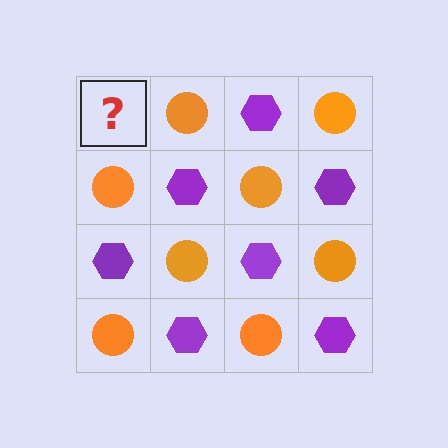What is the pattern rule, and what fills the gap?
The rule is that it alternates purple hexagon and orange circle in a checkerboard pattern. The gap should be filled with a purple hexagon.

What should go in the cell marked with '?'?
The missing cell should contain a purple hexagon.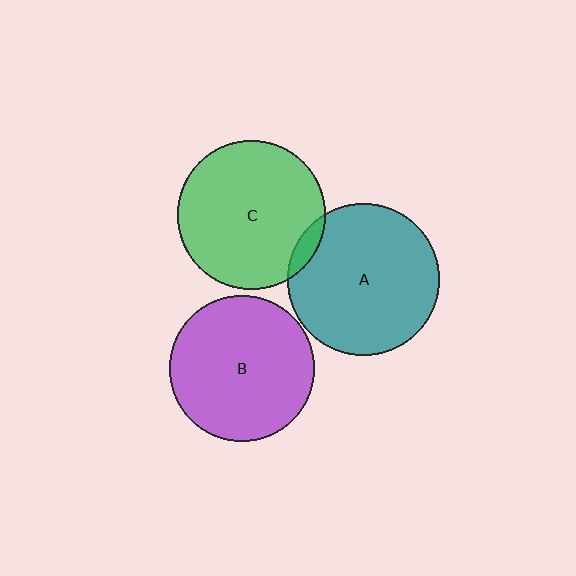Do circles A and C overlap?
Yes.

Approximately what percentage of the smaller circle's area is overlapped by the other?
Approximately 5%.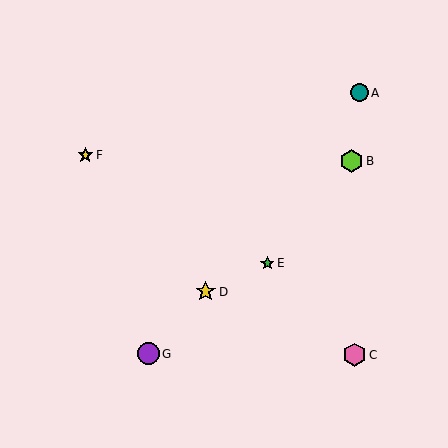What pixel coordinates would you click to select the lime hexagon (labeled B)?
Click at (351, 161) to select the lime hexagon B.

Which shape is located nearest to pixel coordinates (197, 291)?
The yellow star (labeled D) at (206, 292) is nearest to that location.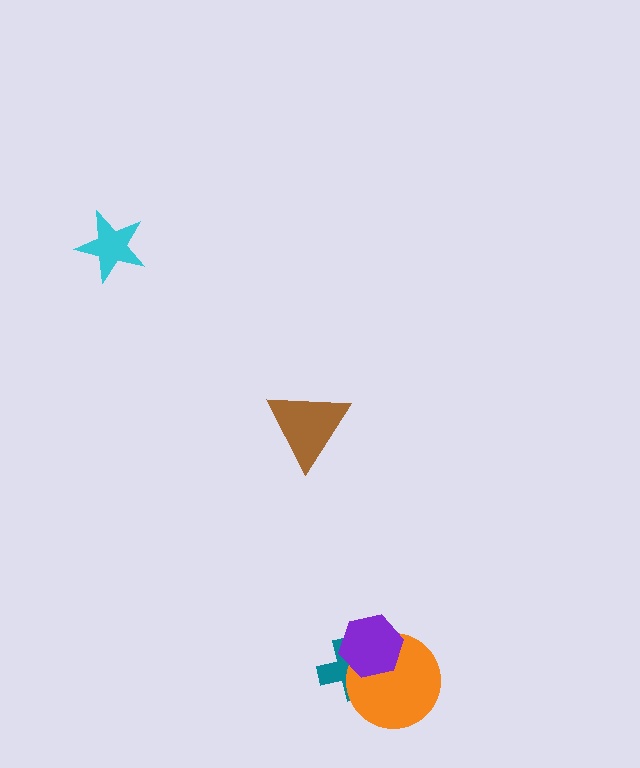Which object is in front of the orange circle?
The purple hexagon is in front of the orange circle.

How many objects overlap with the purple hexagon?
2 objects overlap with the purple hexagon.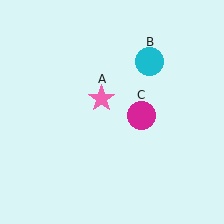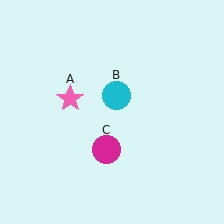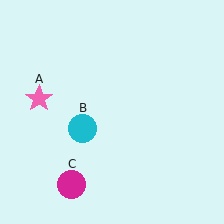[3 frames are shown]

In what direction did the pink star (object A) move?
The pink star (object A) moved left.